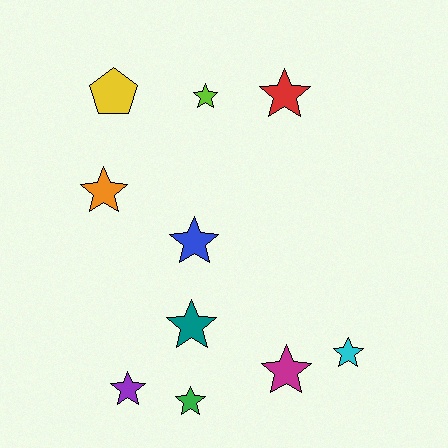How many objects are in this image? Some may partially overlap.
There are 10 objects.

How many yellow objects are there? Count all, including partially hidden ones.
There is 1 yellow object.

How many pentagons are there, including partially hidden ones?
There is 1 pentagon.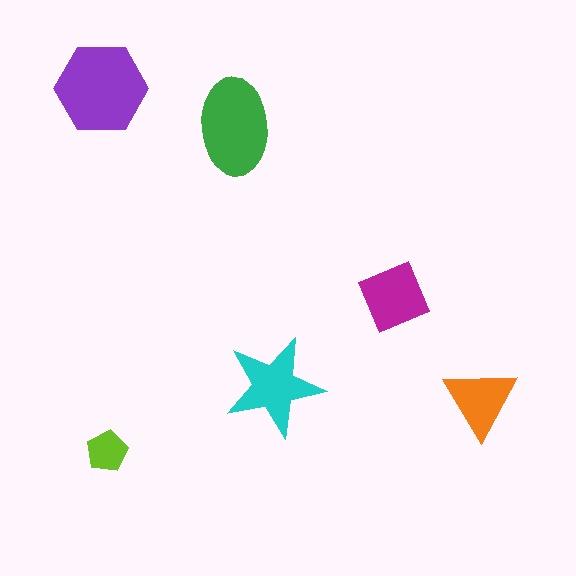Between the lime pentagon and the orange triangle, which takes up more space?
The orange triangle.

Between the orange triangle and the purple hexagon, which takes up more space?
The purple hexagon.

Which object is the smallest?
The lime pentagon.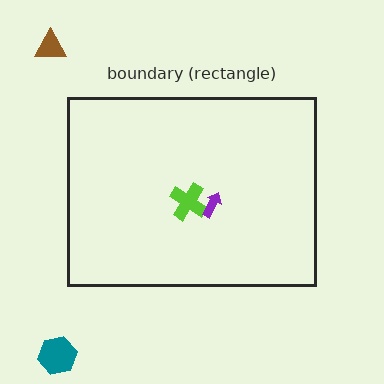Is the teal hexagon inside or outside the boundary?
Outside.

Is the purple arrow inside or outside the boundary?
Inside.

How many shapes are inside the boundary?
2 inside, 2 outside.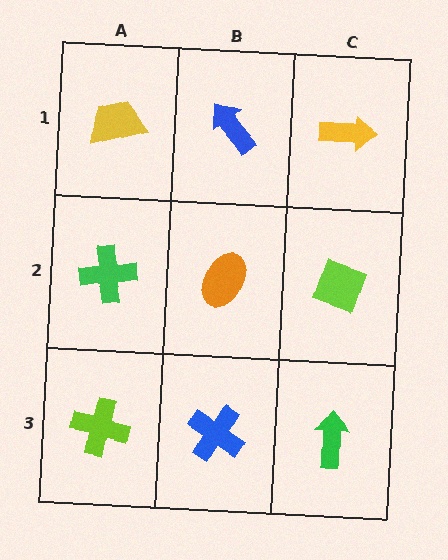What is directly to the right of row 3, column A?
A blue cross.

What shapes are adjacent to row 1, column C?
A lime diamond (row 2, column C), a blue arrow (row 1, column B).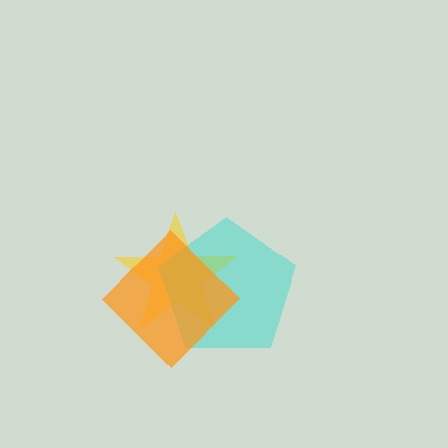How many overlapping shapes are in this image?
There are 3 overlapping shapes in the image.